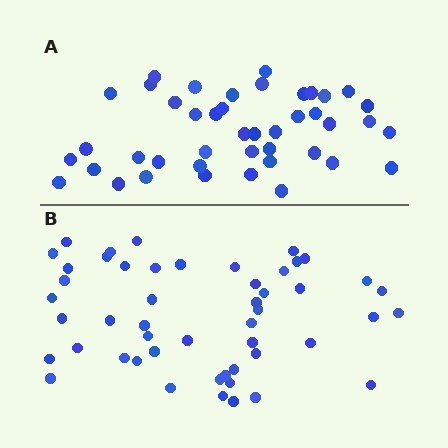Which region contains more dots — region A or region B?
Region B (the bottom region) has more dots.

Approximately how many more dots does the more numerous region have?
Region B has roughly 8 or so more dots than region A.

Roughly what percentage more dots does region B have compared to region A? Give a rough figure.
About 15% more.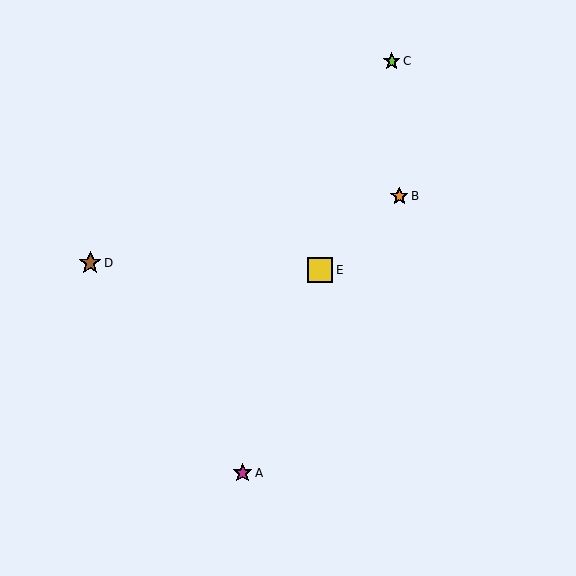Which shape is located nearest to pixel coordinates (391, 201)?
The orange star (labeled B) at (399, 196) is nearest to that location.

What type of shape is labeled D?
Shape D is a brown star.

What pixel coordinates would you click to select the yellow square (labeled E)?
Click at (320, 270) to select the yellow square E.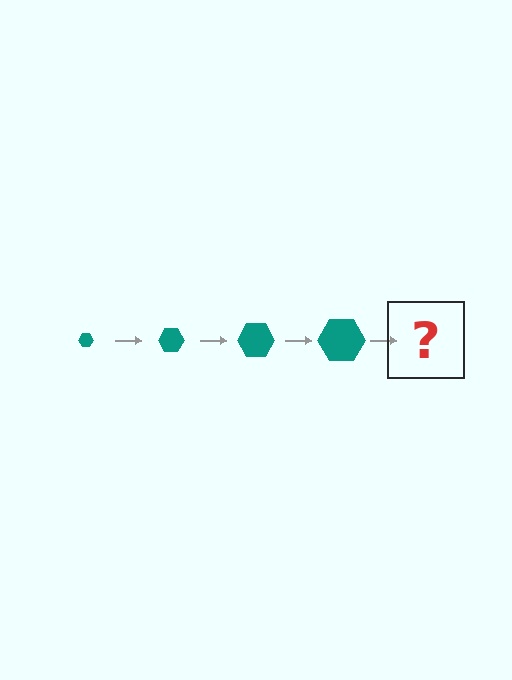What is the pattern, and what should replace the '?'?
The pattern is that the hexagon gets progressively larger each step. The '?' should be a teal hexagon, larger than the previous one.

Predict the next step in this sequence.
The next step is a teal hexagon, larger than the previous one.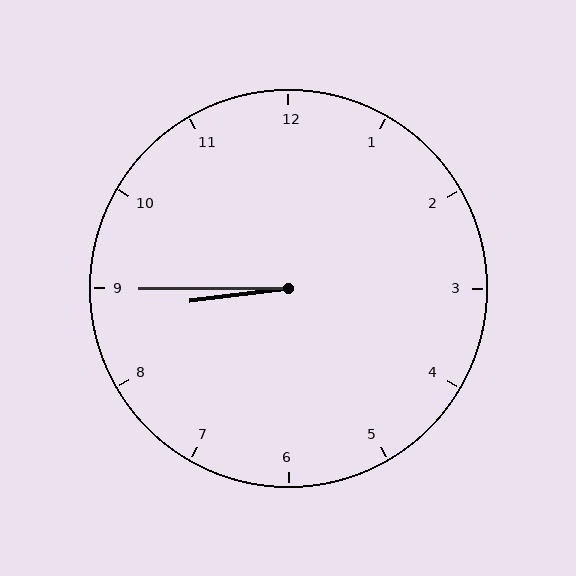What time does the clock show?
8:45.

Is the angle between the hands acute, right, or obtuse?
It is acute.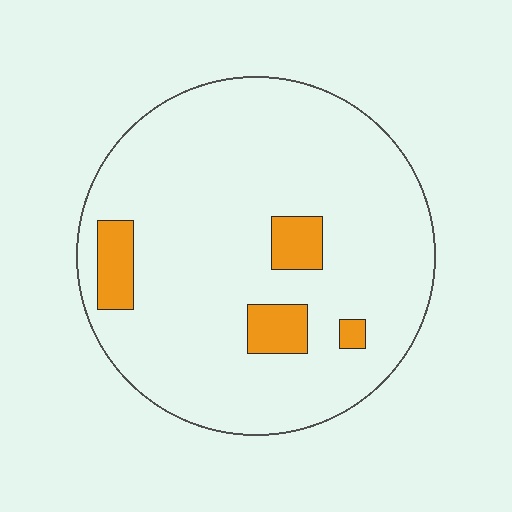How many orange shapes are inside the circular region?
4.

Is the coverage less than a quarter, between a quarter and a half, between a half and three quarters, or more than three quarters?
Less than a quarter.